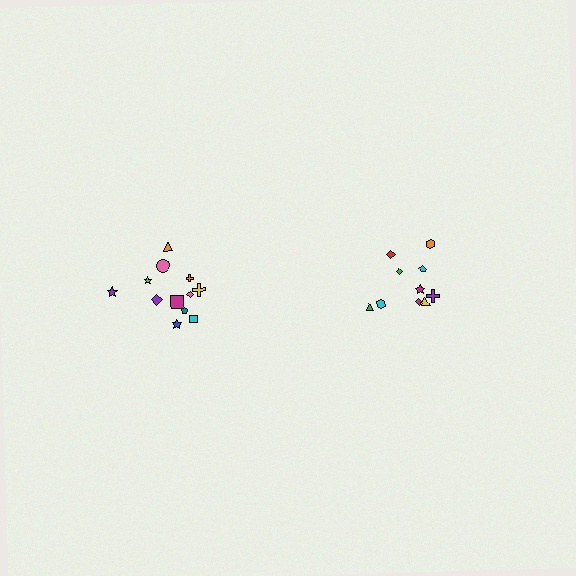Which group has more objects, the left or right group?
The left group.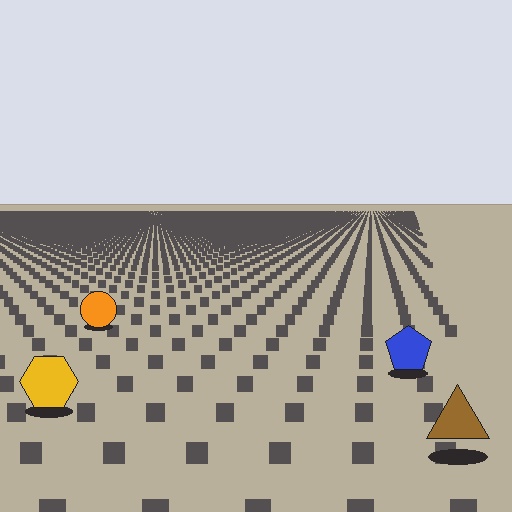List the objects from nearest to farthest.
From nearest to farthest: the brown triangle, the yellow hexagon, the blue pentagon, the orange circle.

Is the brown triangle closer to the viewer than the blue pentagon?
Yes. The brown triangle is closer — you can tell from the texture gradient: the ground texture is coarser near it.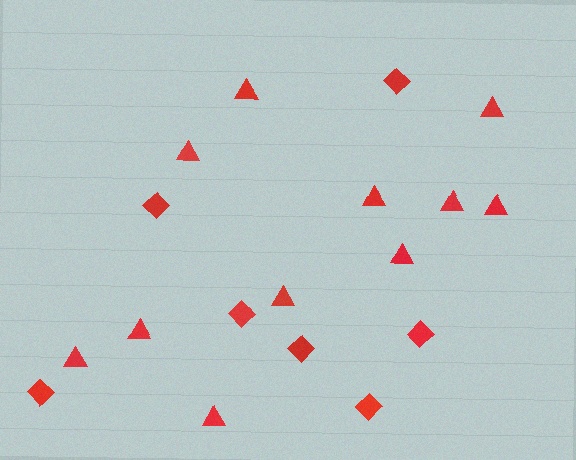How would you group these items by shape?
There are 2 groups: one group of diamonds (7) and one group of triangles (11).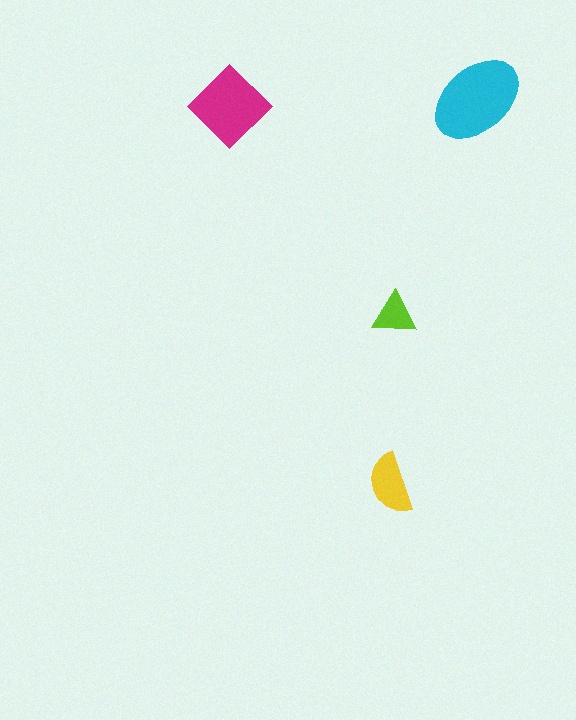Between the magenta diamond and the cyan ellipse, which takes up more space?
The cyan ellipse.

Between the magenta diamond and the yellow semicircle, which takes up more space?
The magenta diamond.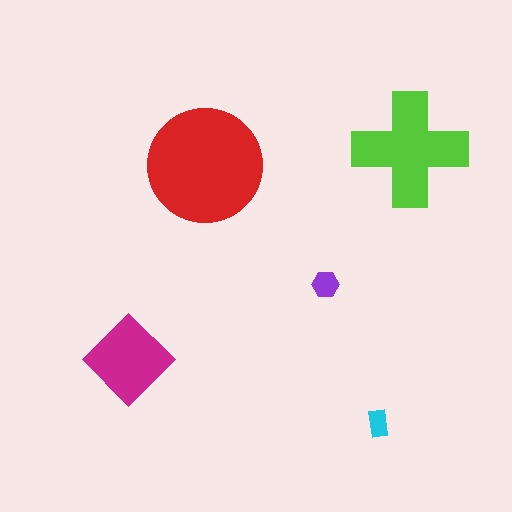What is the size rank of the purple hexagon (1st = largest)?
4th.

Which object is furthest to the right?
The lime cross is rightmost.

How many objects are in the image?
There are 5 objects in the image.